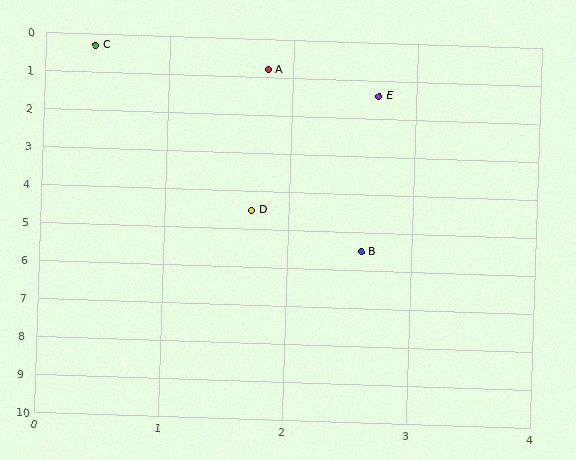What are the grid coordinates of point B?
Point B is at approximately (2.6, 5.5).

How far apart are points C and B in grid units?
Points C and B are about 5.6 grid units apart.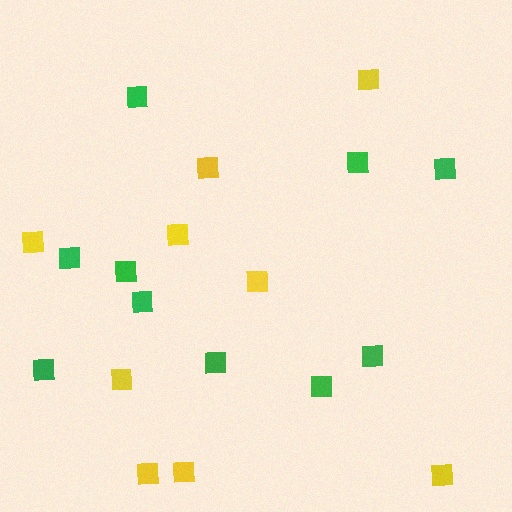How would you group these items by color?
There are 2 groups: one group of green squares (10) and one group of yellow squares (9).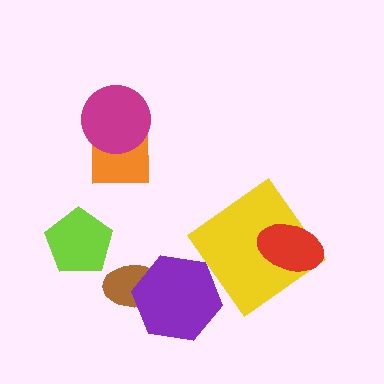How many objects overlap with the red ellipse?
1 object overlaps with the red ellipse.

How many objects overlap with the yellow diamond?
1 object overlaps with the yellow diamond.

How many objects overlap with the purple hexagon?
1 object overlaps with the purple hexagon.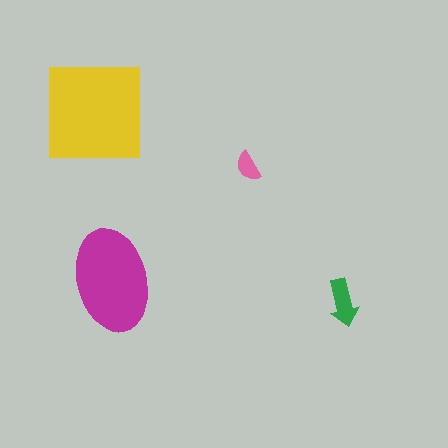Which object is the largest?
The yellow square.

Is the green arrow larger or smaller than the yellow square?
Smaller.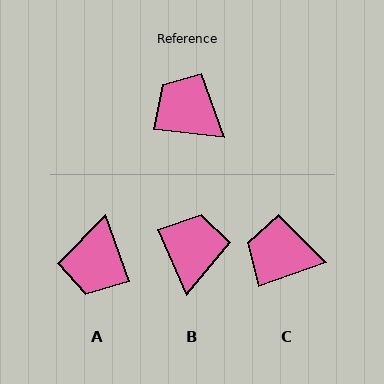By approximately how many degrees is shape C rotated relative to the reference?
Approximately 26 degrees counter-clockwise.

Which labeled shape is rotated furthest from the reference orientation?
A, about 117 degrees away.